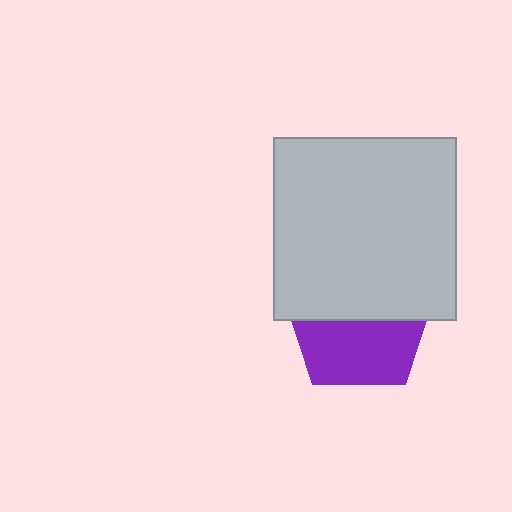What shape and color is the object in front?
The object in front is a light gray square.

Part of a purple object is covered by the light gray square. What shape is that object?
It is a pentagon.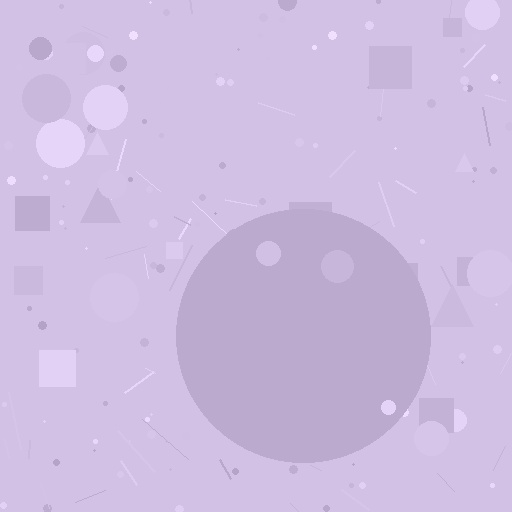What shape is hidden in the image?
A circle is hidden in the image.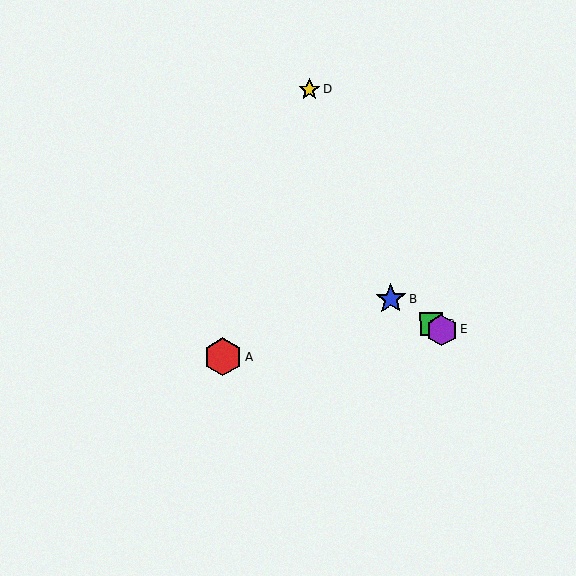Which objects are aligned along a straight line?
Objects B, C, E are aligned along a straight line.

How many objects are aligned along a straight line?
3 objects (B, C, E) are aligned along a straight line.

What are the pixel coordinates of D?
Object D is at (309, 89).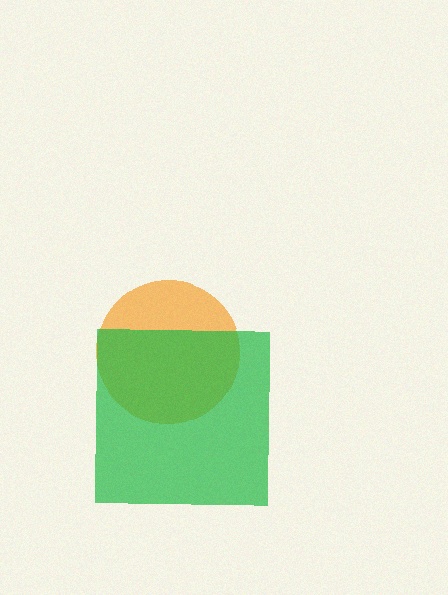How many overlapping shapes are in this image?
There are 2 overlapping shapes in the image.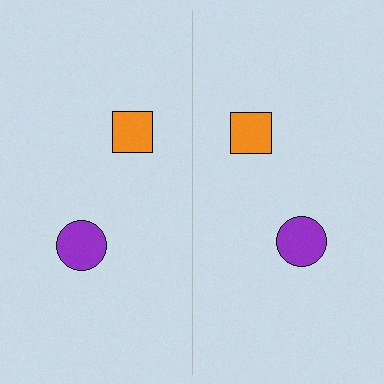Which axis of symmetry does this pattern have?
The pattern has a vertical axis of symmetry running through the center of the image.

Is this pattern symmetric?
Yes, this pattern has bilateral (reflection) symmetry.